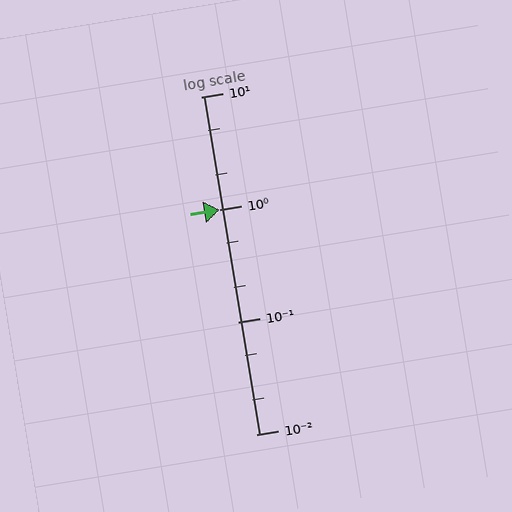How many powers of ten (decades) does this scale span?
The scale spans 3 decades, from 0.01 to 10.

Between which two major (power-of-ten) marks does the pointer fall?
The pointer is between 1 and 10.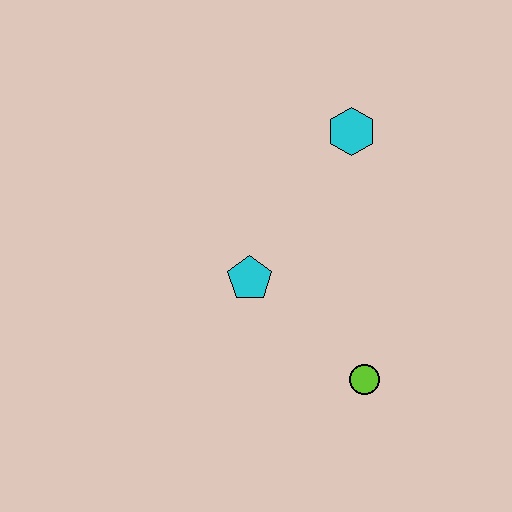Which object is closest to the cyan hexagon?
The cyan pentagon is closest to the cyan hexagon.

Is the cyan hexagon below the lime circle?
No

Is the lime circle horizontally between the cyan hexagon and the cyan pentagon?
No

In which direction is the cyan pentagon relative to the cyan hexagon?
The cyan pentagon is below the cyan hexagon.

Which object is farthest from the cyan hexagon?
The lime circle is farthest from the cyan hexagon.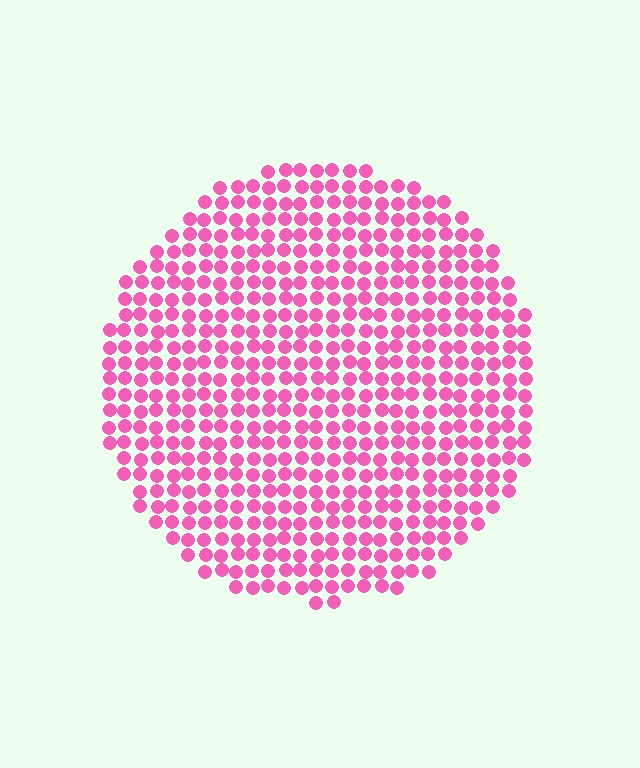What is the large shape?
The large shape is a circle.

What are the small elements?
The small elements are circles.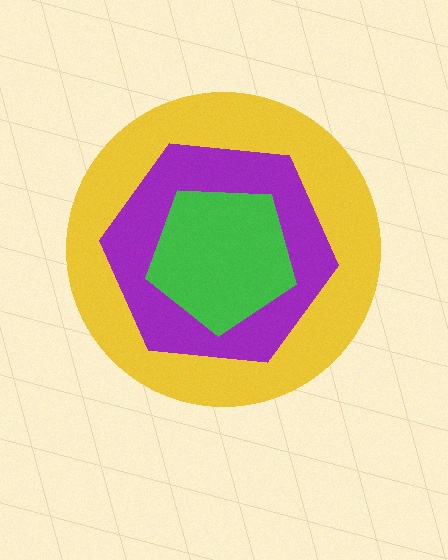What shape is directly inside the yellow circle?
The purple hexagon.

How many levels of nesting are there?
3.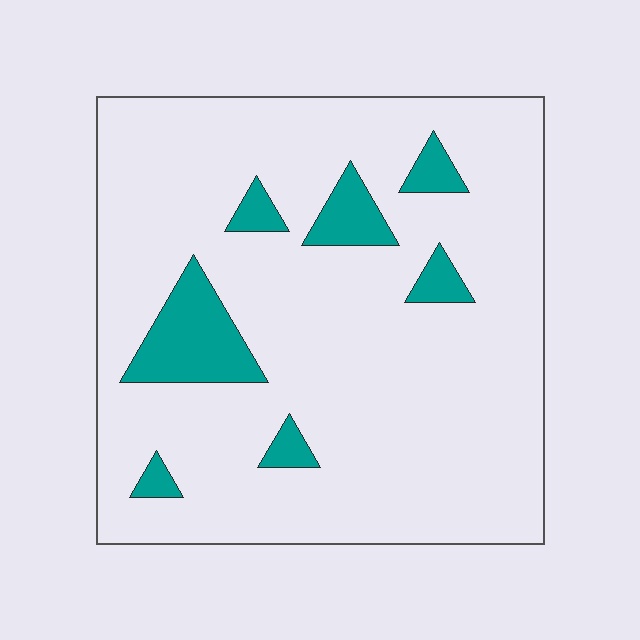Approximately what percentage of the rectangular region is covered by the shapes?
Approximately 10%.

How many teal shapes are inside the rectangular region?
7.